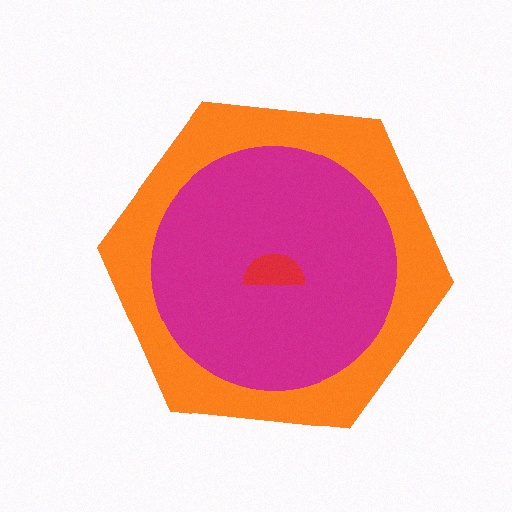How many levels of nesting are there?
3.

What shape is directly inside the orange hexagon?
The magenta circle.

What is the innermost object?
The red semicircle.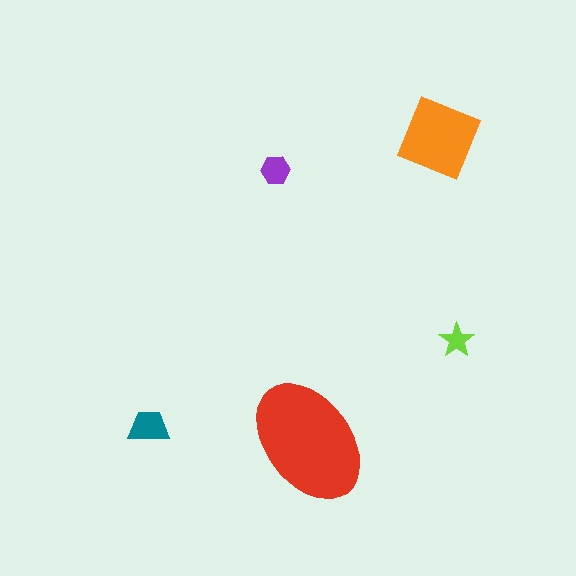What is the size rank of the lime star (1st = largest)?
5th.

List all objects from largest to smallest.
The red ellipse, the orange square, the teal trapezoid, the purple hexagon, the lime star.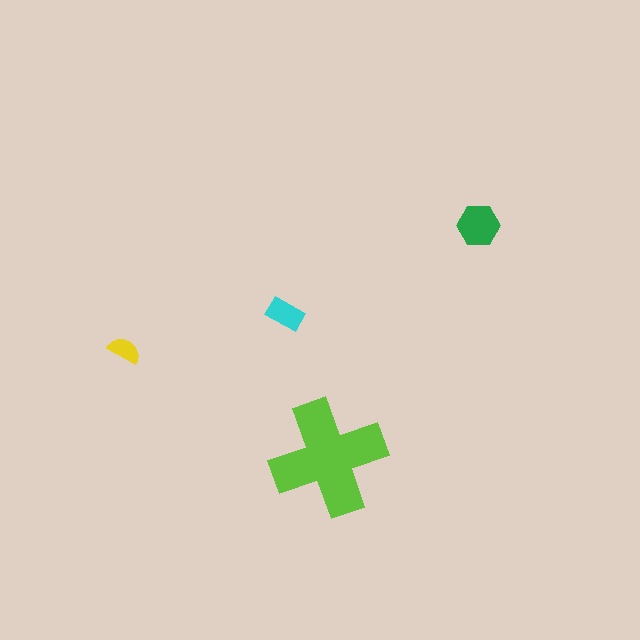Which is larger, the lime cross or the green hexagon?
The lime cross.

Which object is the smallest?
The yellow semicircle.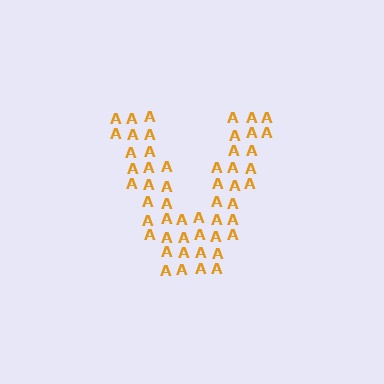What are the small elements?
The small elements are letter A's.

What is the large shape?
The large shape is the letter V.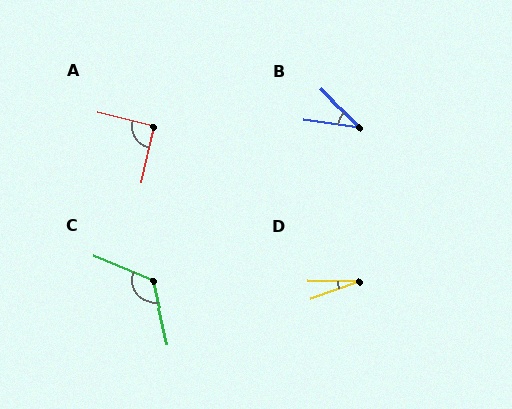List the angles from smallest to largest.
D (21°), B (37°), A (92°), C (126°).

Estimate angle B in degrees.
Approximately 37 degrees.